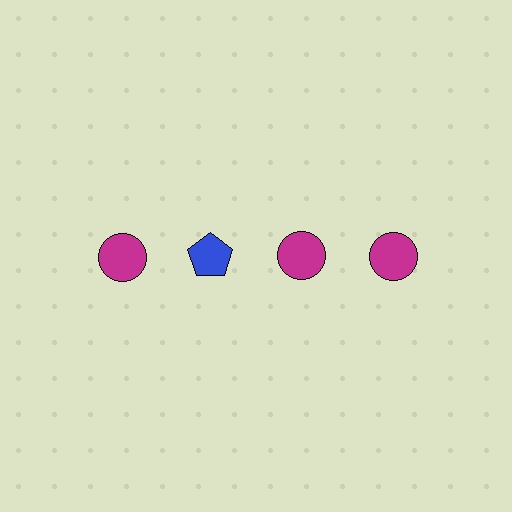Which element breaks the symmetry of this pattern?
The blue pentagon in the top row, second from left column breaks the symmetry. All other shapes are magenta circles.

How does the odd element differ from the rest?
It differs in both color (blue instead of magenta) and shape (pentagon instead of circle).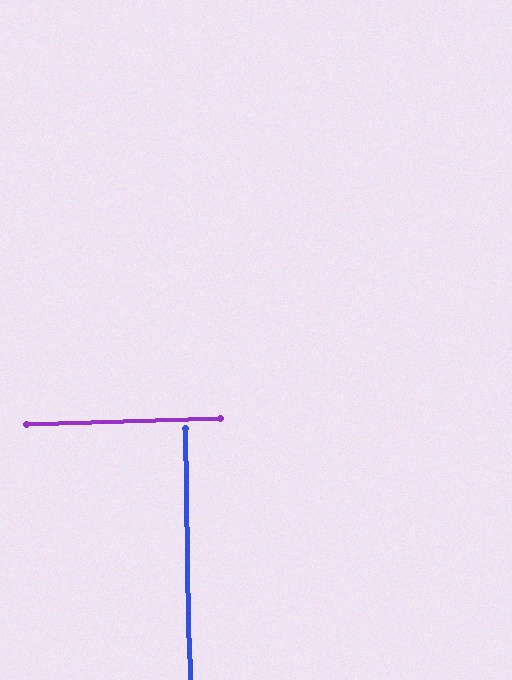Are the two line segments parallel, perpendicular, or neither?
Perpendicular — they meet at approximately 89°.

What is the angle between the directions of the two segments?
Approximately 89 degrees.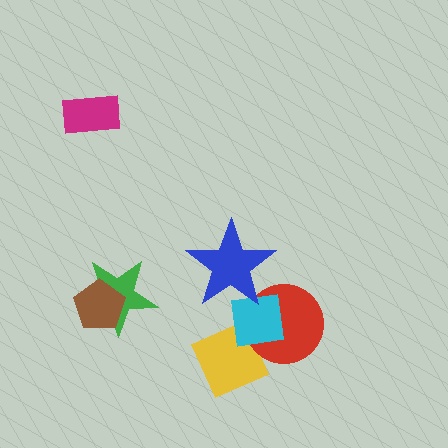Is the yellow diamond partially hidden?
Yes, it is partially covered by another shape.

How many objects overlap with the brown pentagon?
1 object overlaps with the brown pentagon.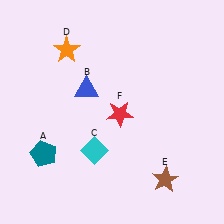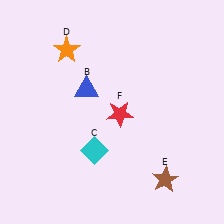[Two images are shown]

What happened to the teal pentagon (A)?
The teal pentagon (A) was removed in Image 2. It was in the bottom-left area of Image 1.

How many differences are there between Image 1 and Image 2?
There is 1 difference between the two images.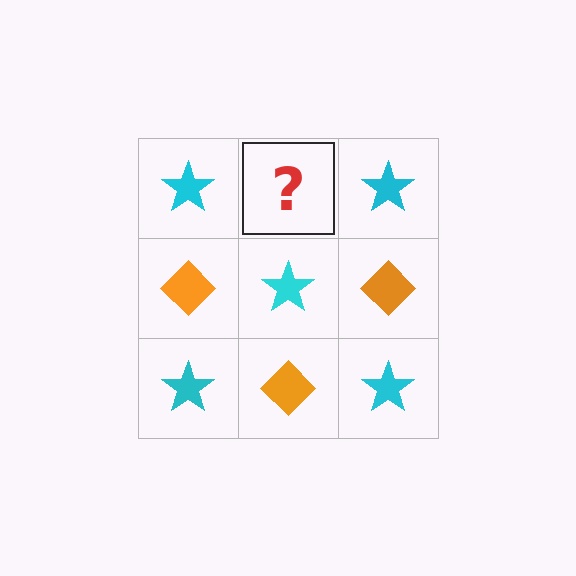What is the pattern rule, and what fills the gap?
The rule is that it alternates cyan star and orange diamond in a checkerboard pattern. The gap should be filled with an orange diamond.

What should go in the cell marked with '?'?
The missing cell should contain an orange diamond.